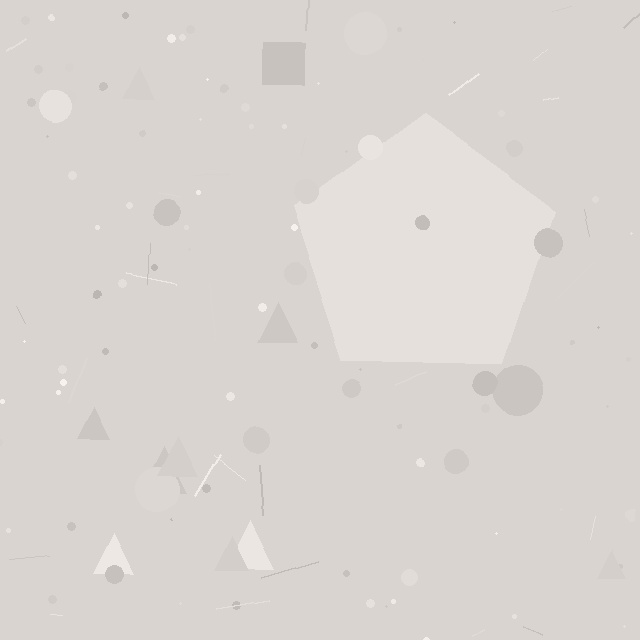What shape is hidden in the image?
A pentagon is hidden in the image.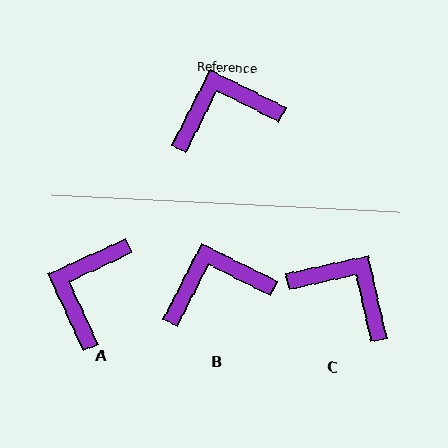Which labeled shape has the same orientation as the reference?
B.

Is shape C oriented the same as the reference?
No, it is off by about 51 degrees.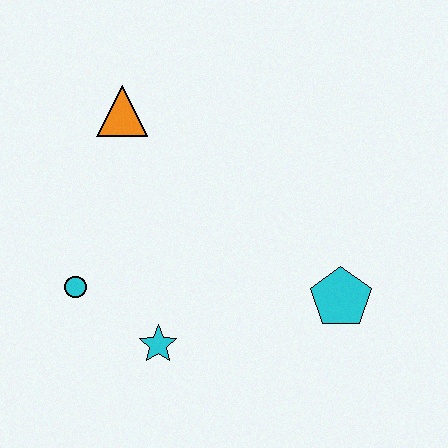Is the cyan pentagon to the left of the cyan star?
No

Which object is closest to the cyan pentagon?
The cyan star is closest to the cyan pentagon.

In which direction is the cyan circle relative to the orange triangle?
The cyan circle is below the orange triangle.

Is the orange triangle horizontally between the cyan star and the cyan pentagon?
No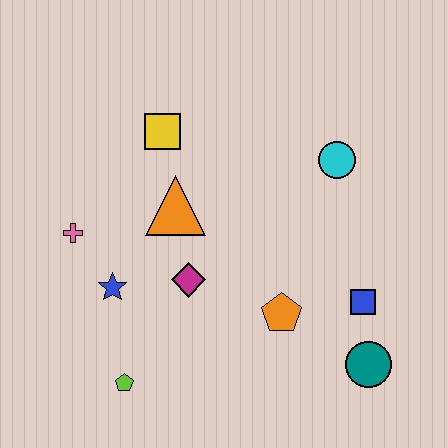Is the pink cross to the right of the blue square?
No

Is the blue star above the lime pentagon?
Yes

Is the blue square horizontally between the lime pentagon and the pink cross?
No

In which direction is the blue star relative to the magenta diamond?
The blue star is to the left of the magenta diamond.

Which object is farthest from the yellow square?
The teal circle is farthest from the yellow square.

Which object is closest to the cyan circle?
The blue square is closest to the cyan circle.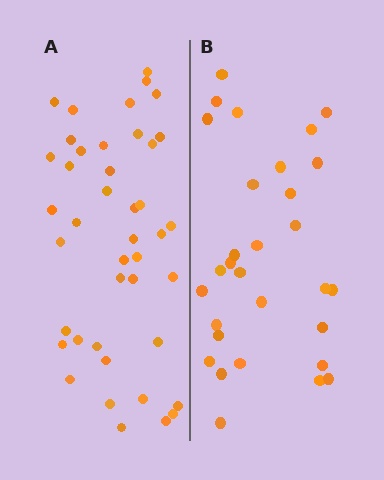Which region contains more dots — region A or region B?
Region A (the left region) has more dots.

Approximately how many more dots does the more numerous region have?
Region A has roughly 12 or so more dots than region B.